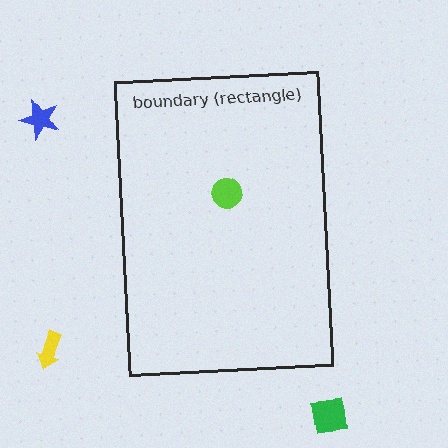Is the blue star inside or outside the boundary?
Outside.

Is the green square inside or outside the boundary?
Outside.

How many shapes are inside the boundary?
1 inside, 3 outside.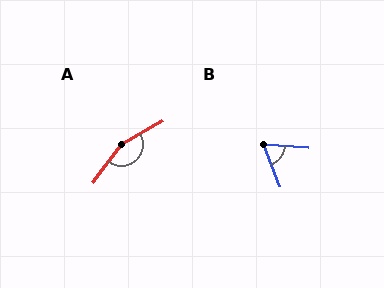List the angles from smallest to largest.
B (65°), A (156°).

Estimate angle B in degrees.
Approximately 65 degrees.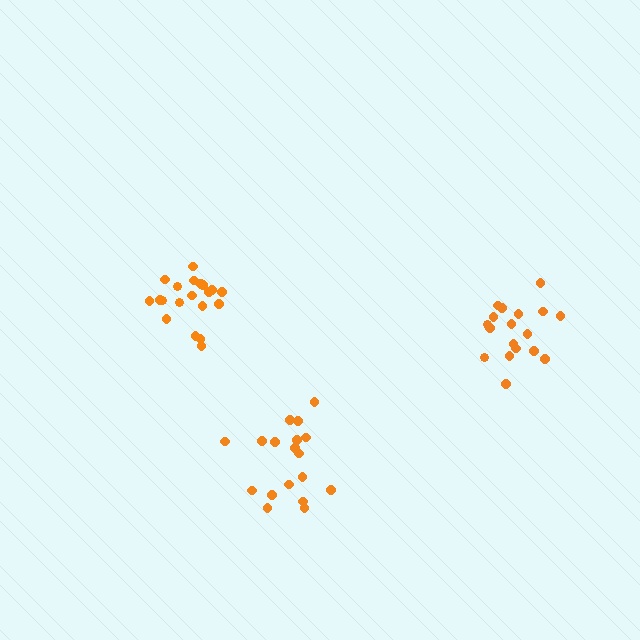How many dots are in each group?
Group 1: 18 dots, Group 2: 20 dots, Group 3: 18 dots (56 total).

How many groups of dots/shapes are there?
There are 3 groups.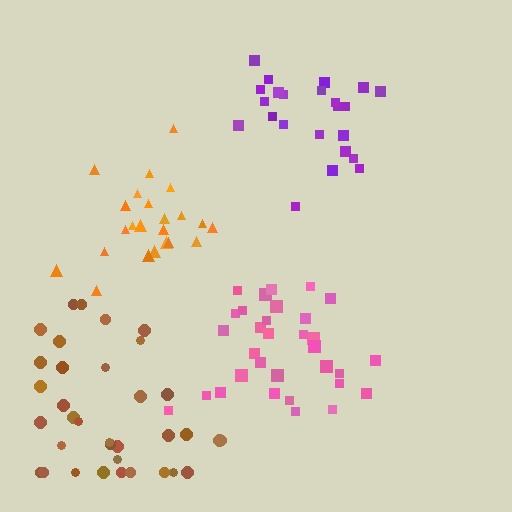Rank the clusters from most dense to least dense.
orange, pink, purple, brown.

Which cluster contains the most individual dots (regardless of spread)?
Brown (35).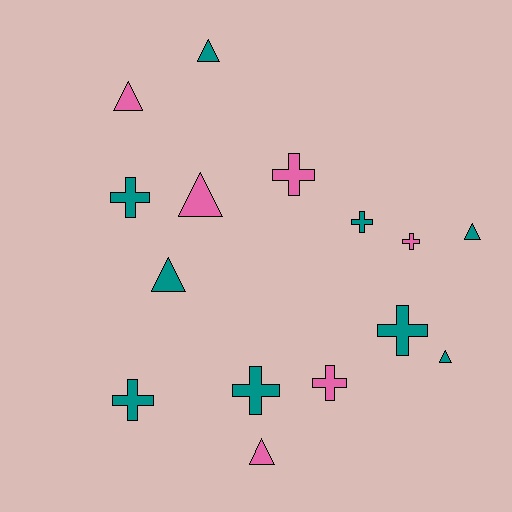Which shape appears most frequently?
Cross, with 8 objects.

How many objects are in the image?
There are 15 objects.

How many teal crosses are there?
There are 5 teal crosses.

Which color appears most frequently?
Teal, with 9 objects.